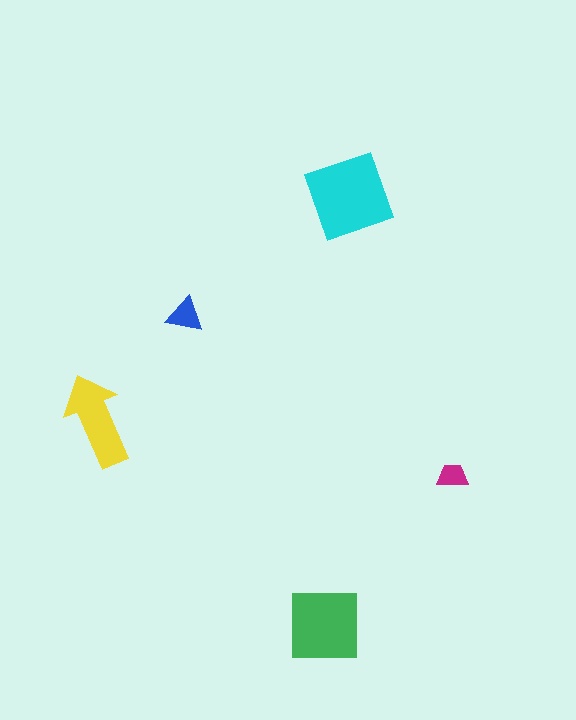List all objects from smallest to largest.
The magenta trapezoid, the blue triangle, the yellow arrow, the green square, the cyan diamond.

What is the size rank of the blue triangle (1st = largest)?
4th.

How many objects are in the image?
There are 5 objects in the image.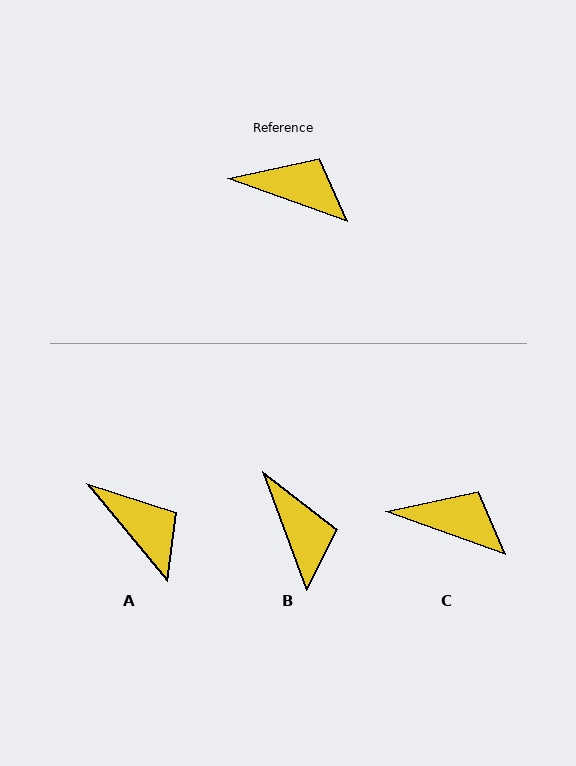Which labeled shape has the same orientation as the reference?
C.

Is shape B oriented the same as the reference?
No, it is off by about 50 degrees.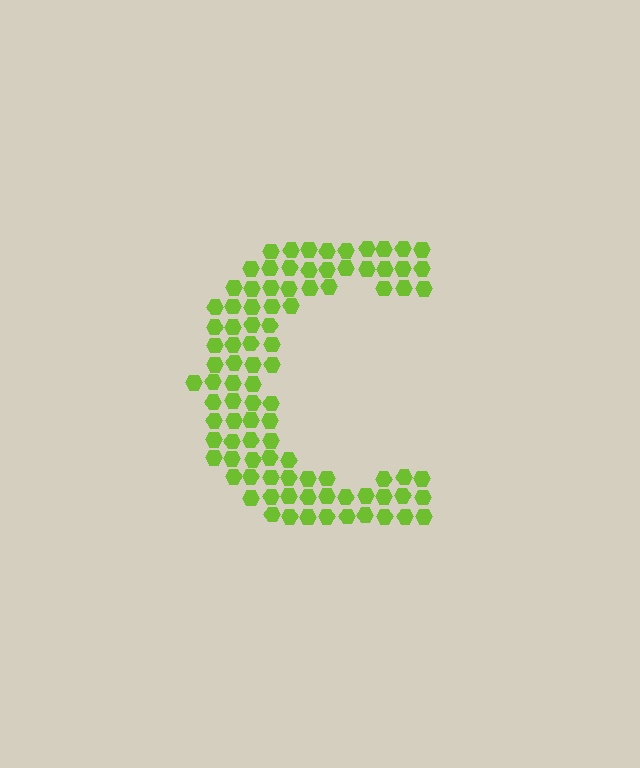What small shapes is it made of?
It is made of small hexagons.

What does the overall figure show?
The overall figure shows the letter C.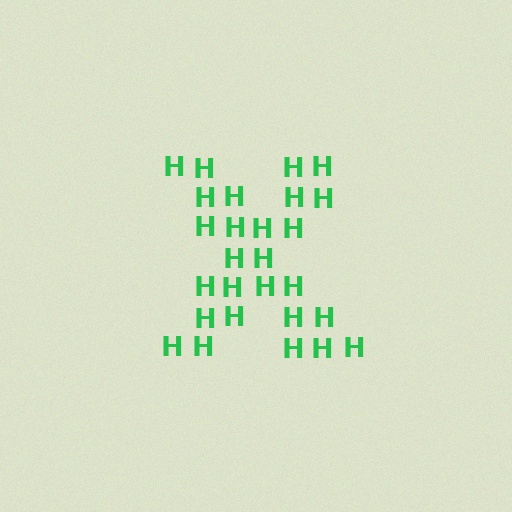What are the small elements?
The small elements are letter H's.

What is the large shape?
The large shape is the letter X.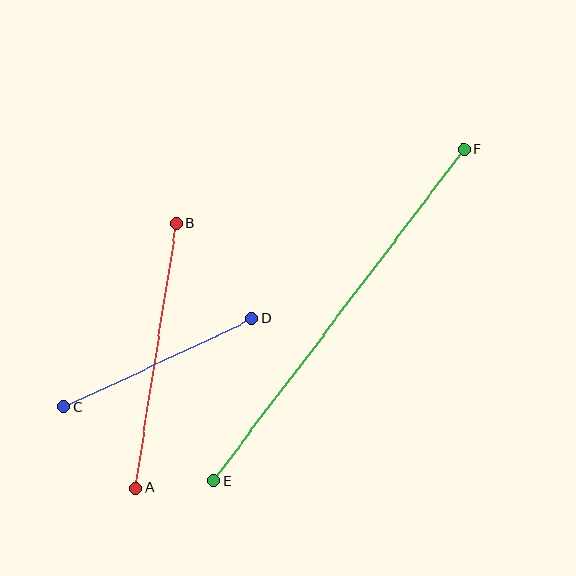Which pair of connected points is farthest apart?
Points E and F are farthest apart.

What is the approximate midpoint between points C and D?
The midpoint is at approximately (158, 363) pixels.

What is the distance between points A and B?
The distance is approximately 267 pixels.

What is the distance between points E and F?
The distance is approximately 415 pixels.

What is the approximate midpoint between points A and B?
The midpoint is at approximately (156, 356) pixels.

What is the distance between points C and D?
The distance is approximately 208 pixels.